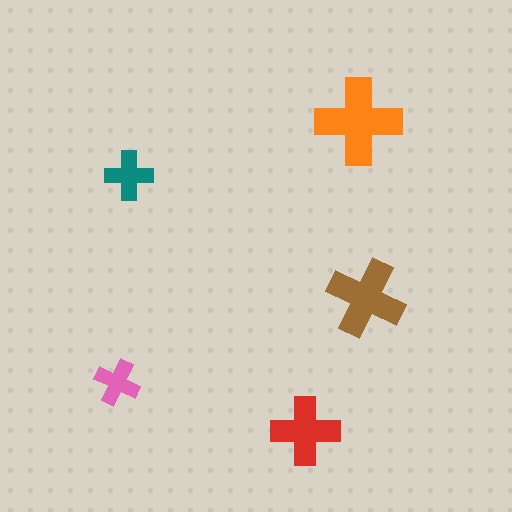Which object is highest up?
The orange cross is topmost.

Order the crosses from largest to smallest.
the orange one, the brown one, the red one, the teal one, the pink one.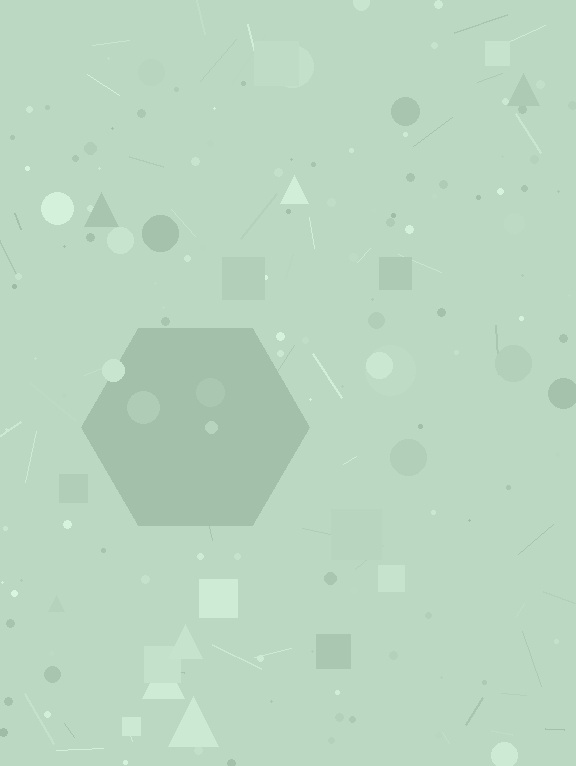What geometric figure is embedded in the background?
A hexagon is embedded in the background.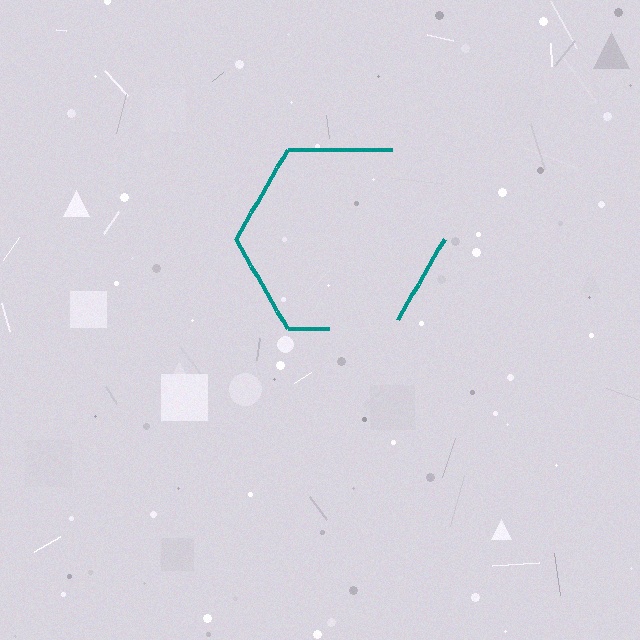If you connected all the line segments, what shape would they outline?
They would outline a hexagon.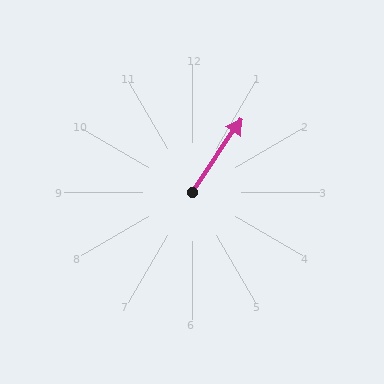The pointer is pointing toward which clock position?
Roughly 1 o'clock.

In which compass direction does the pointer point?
Northeast.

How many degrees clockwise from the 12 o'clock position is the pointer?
Approximately 34 degrees.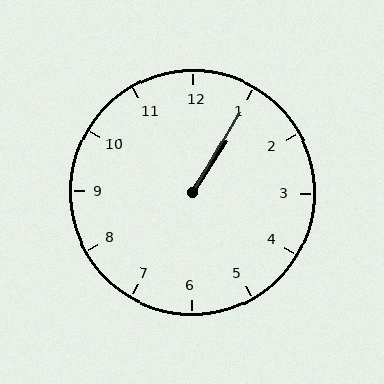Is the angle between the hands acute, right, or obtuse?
It is acute.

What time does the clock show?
1:05.